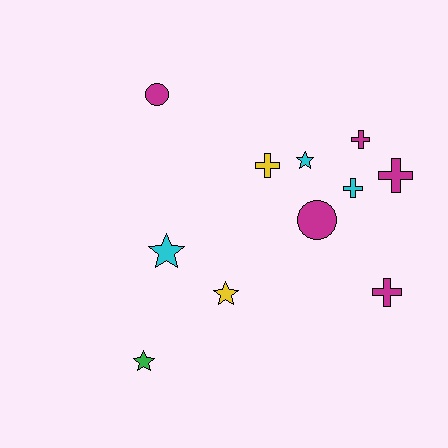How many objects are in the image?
There are 11 objects.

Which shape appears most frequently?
Cross, with 5 objects.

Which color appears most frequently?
Magenta, with 5 objects.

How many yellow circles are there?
There are no yellow circles.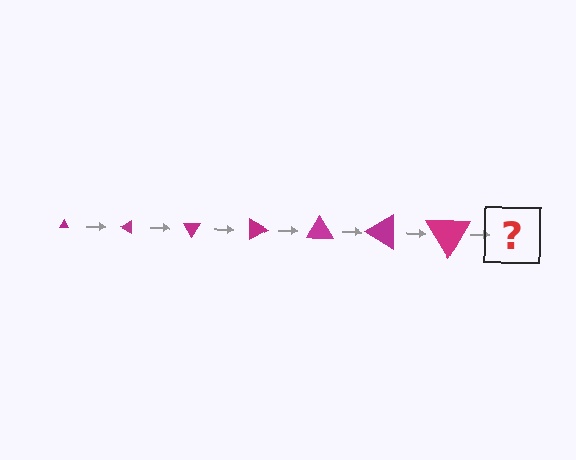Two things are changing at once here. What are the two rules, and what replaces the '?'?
The two rules are that the triangle grows larger each step and it rotates 30 degrees each step. The '?' should be a triangle, larger than the previous one and rotated 210 degrees from the start.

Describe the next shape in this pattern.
It should be a triangle, larger than the previous one and rotated 210 degrees from the start.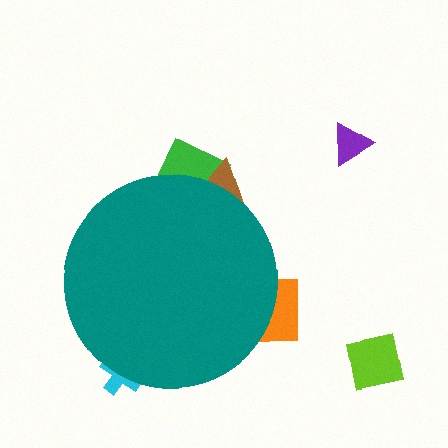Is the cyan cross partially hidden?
Yes, the cyan cross is partially hidden behind the teal circle.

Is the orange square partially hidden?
Yes, the orange square is partially hidden behind the teal circle.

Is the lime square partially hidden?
No, the lime square is fully visible.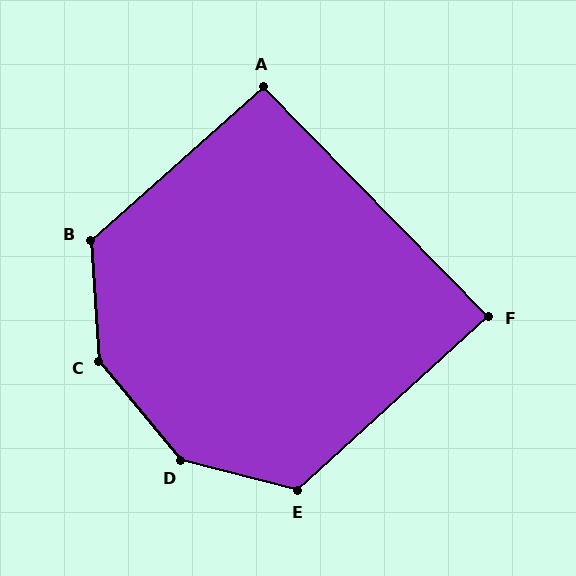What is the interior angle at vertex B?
Approximately 128 degrees (obtuse).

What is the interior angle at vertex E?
Approximately 123 degrees (obtuse).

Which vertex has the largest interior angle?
D, at approximately 144 degrees.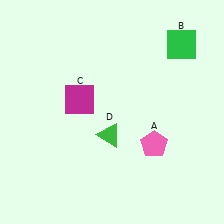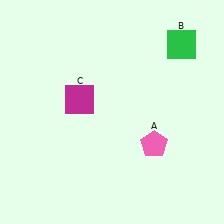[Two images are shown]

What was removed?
The green triangle (D) was removed in Image 2.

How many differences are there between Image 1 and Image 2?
There is 1 difference between the two images.